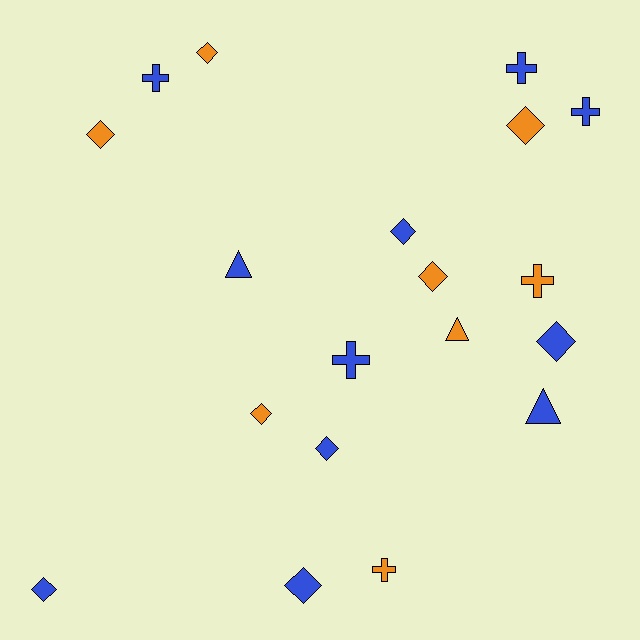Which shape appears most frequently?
Diamond, with 10 objects.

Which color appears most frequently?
Blue, with 11 objects.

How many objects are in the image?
There are 19 objects.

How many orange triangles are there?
There is 1 orange triangle.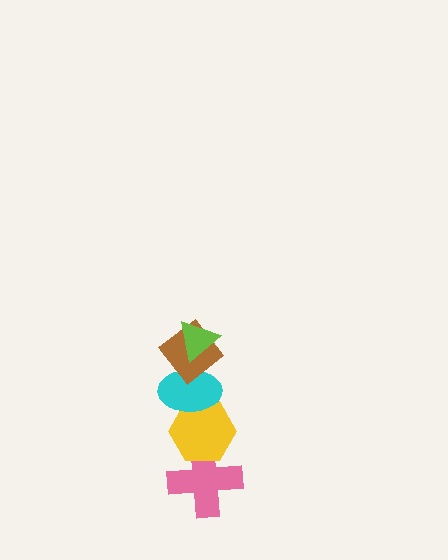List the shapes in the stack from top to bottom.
From top to bottom: the lime triangle, the brown diamond, the cyan ellipse, the yellow hexagon, the pink cross.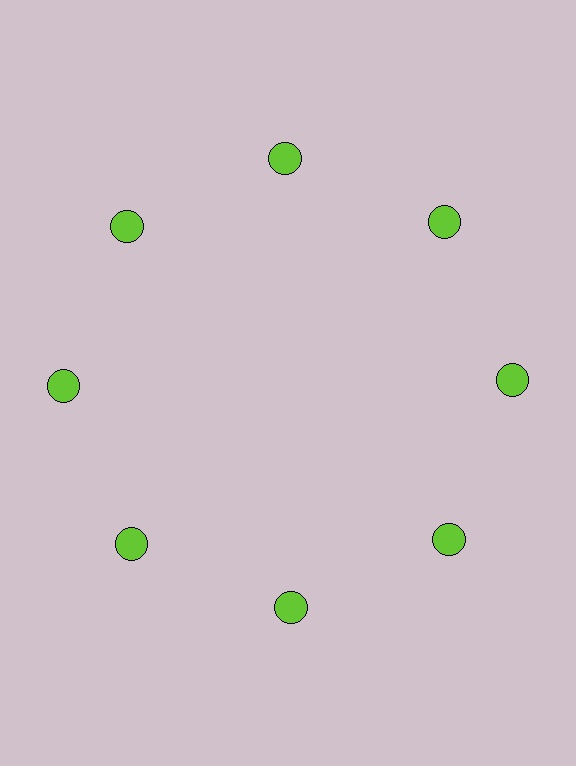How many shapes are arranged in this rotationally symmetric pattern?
There are 8 shapes, arranged in 8 groups of 1.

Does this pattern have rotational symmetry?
Yes, this pattern has 8-fold rotational symmetry. It looks the same after rotating 45 degrees around the center.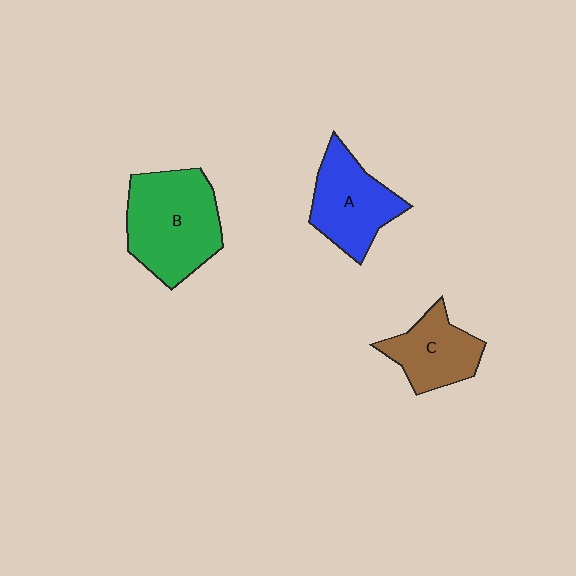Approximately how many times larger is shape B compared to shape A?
Approximately 1.3 times.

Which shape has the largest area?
Shape B (green).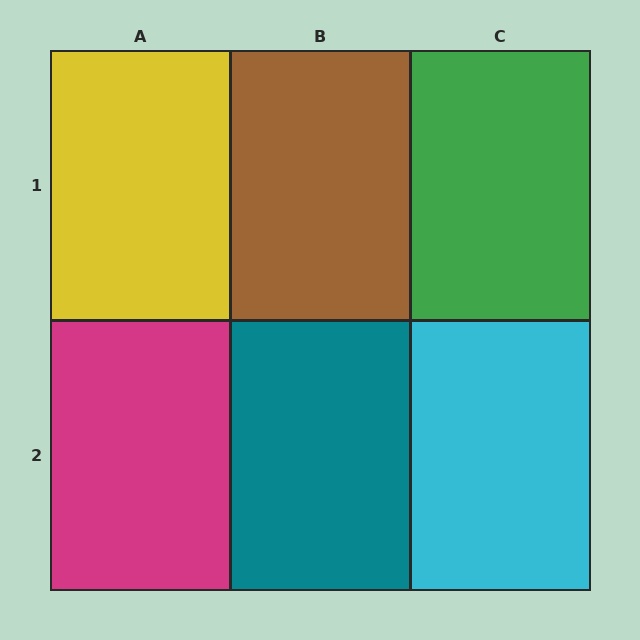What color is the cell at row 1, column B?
Brown.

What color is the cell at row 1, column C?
Green.